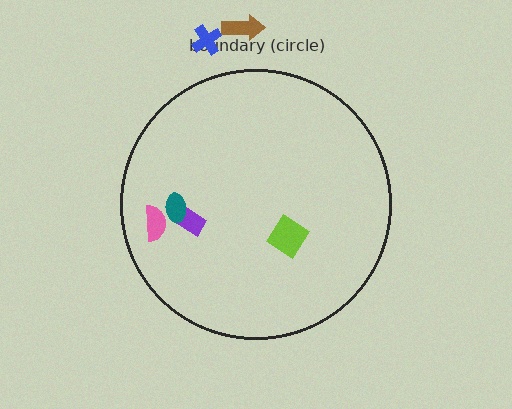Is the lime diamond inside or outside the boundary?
Inside.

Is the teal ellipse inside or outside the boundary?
Inside.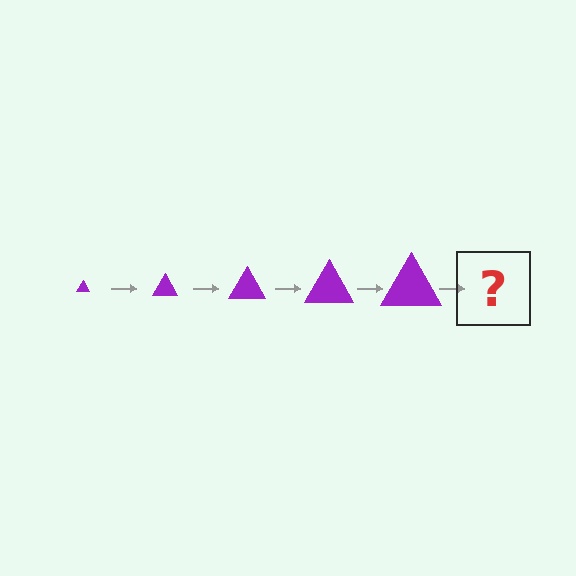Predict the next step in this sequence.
The next step is a purple triangle, larger than the previous one.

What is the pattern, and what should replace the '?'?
The pattern is that the triangle gets progressively larger each step. The '?' should be a purple triangle, larger than the previous one.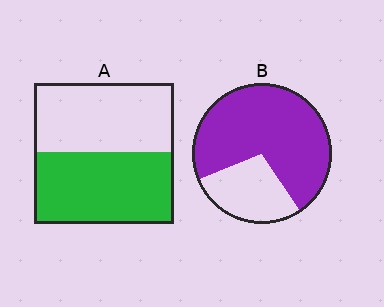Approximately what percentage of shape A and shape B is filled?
A is approximately 50% and B is approximately 70%.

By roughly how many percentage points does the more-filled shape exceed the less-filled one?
By roughly 20 percentage points (B over A).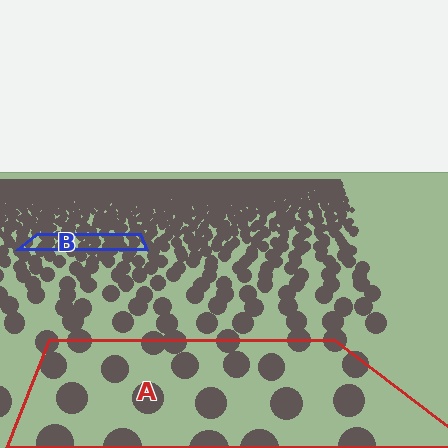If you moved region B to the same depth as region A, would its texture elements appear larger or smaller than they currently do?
They would appear larger. At a closer depth, the same texture elements are projected at a bigger on-screen size.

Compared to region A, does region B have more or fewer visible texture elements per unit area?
Region B has more texture elements per unit area — they are packed more densely because it is farther away.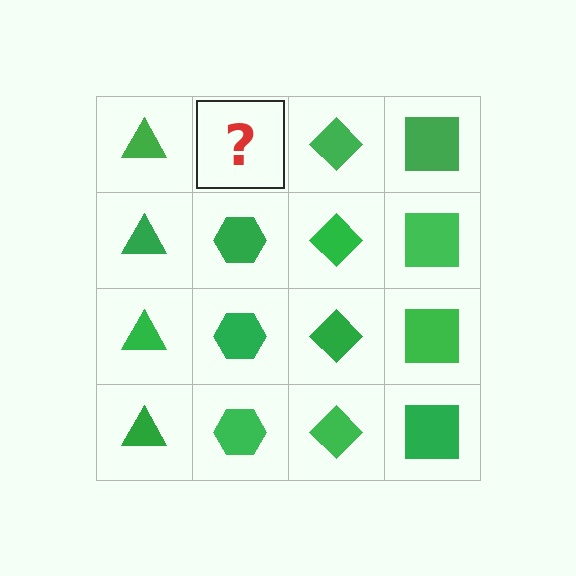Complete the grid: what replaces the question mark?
The question mark should be replaced with a green hexagon.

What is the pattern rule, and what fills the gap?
The rule is that each column has a consistent shape. The gap should be filled with a green hexagon.